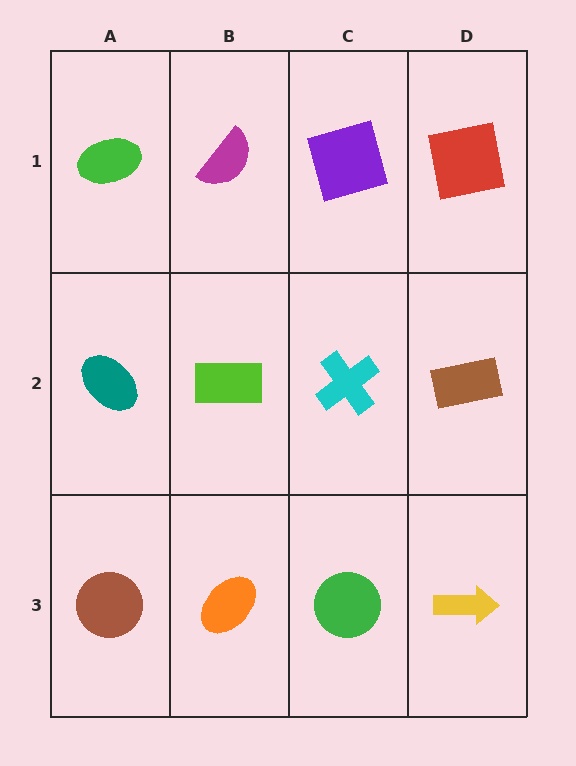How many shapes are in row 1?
4 shapes.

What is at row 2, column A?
A teal ellipse.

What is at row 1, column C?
A purple square.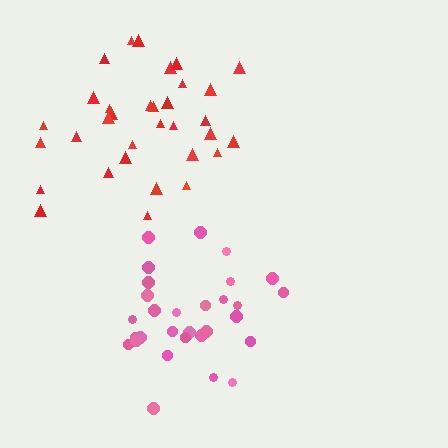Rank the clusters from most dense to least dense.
pink, red.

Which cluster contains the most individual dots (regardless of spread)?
Red (33).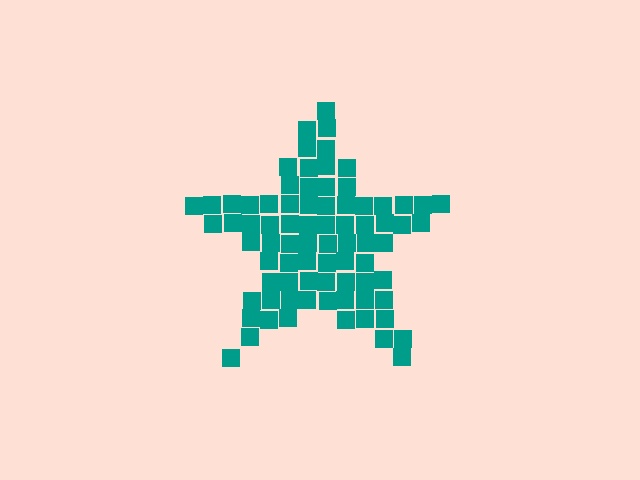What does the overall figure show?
The overall figure shows a star.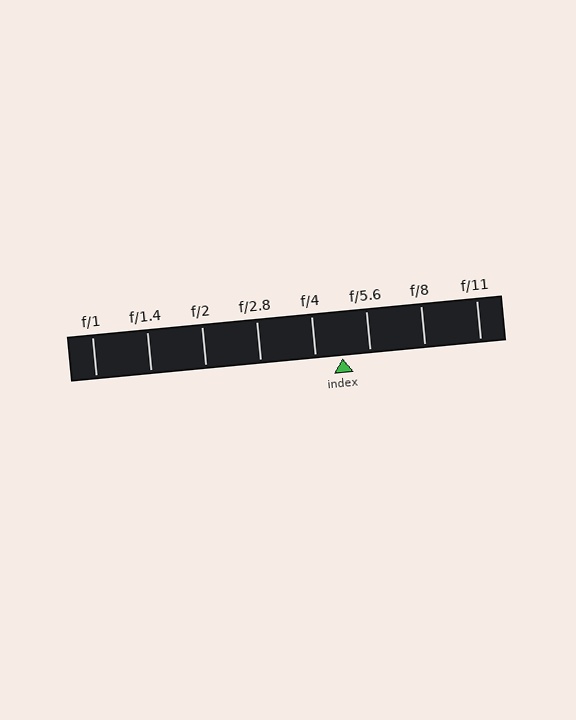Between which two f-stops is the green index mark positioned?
The index mark is between f/4 and f/5.6.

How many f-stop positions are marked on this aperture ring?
There are 8 f-stop positions marked.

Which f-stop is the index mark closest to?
The index mark is closest to f/4.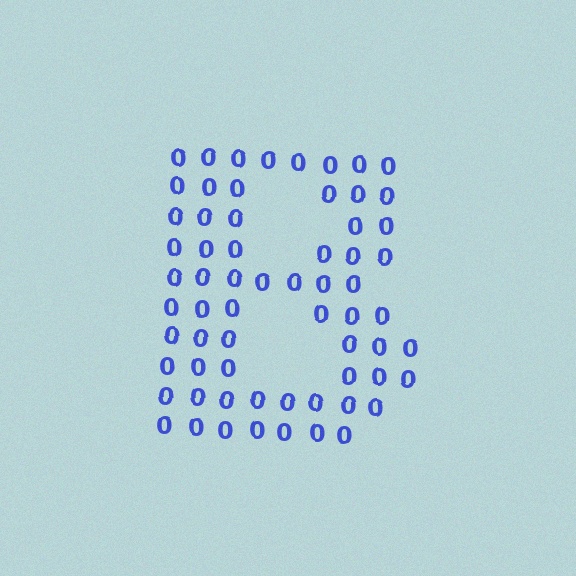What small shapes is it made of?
It is made of small digit 0's.